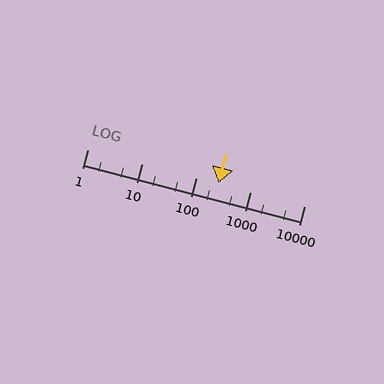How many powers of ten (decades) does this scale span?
The scale spans 4 decades, from 1 to 10000.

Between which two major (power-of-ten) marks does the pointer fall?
The pointer is between 100 and 1000.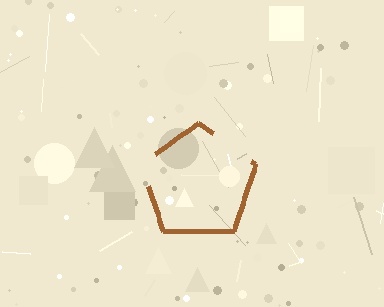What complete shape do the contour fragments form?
The contour fragments form a pentagon.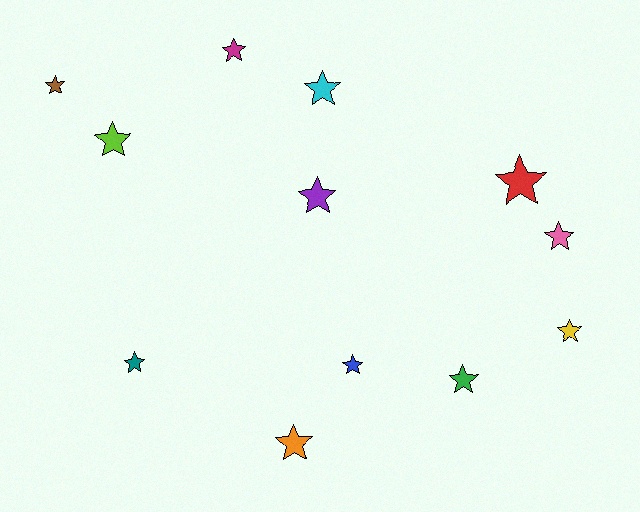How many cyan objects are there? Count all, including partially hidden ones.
There is 1 cyan object.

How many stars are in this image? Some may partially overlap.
There are 12 stars.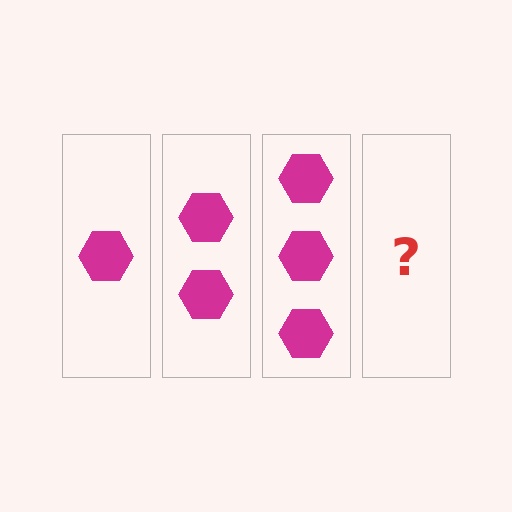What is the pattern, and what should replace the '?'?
The pattern is that each step adds one more hexagon. The '?' should be 4 hexagons.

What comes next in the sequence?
The next element should be 4 hexagons.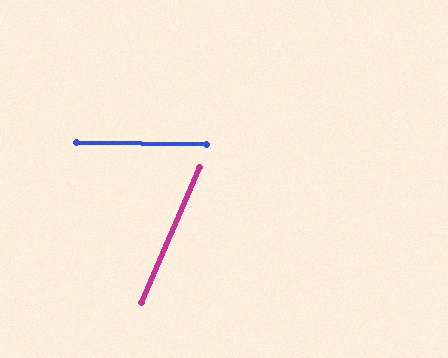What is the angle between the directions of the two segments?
Approximately 68 degrees.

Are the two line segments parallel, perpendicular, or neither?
Neither parallel nor perpendicular — they differ by about 68°.